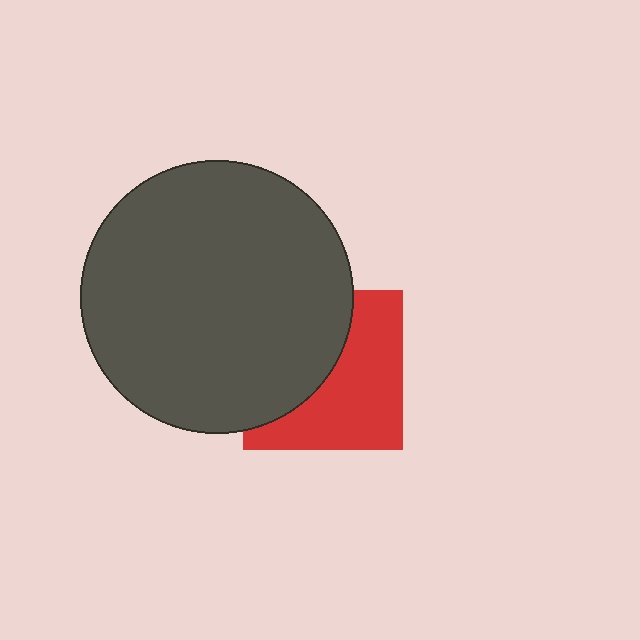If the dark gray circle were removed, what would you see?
You would see the complete red square.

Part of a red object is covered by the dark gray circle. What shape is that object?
It is a square.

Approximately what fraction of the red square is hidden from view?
Roughly 47% of the red square is hidden behind the dark gray circle.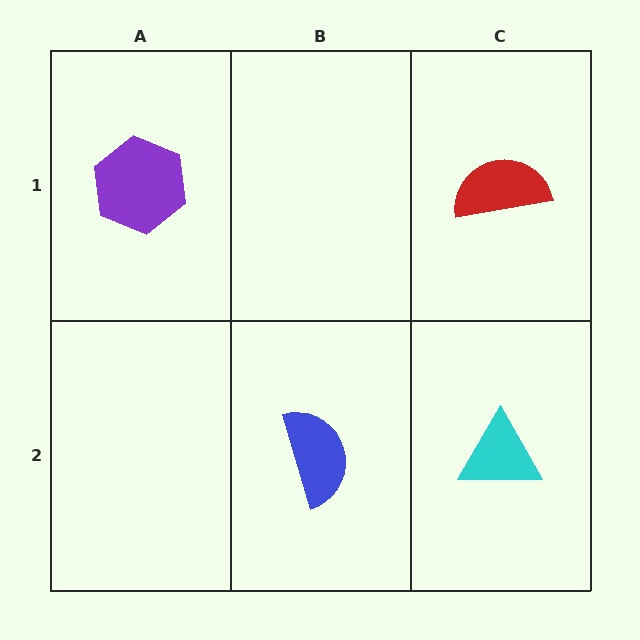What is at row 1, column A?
A purple hexagon.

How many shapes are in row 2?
2 shapes.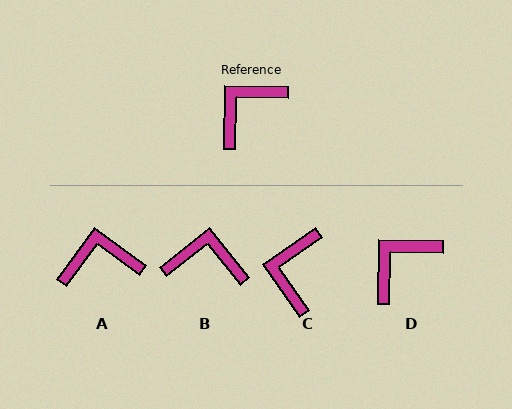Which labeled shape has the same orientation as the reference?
D.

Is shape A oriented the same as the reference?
No, it is off by about 35 degrees.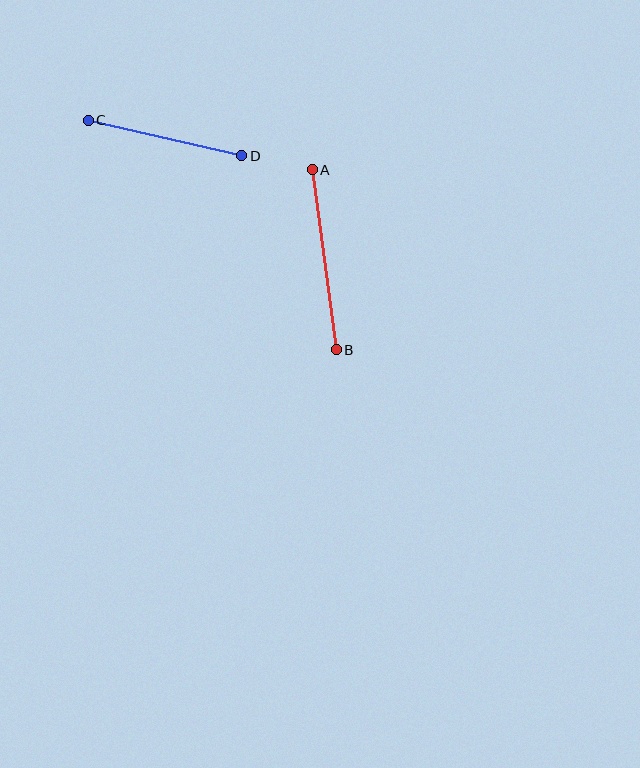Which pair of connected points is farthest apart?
Points A and B are farthest apart.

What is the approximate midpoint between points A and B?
The midpoint is at approximately (324, 260) pixels.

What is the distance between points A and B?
The distance is approximately 181 pixels.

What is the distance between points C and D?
The distance is approximately 157 pixels.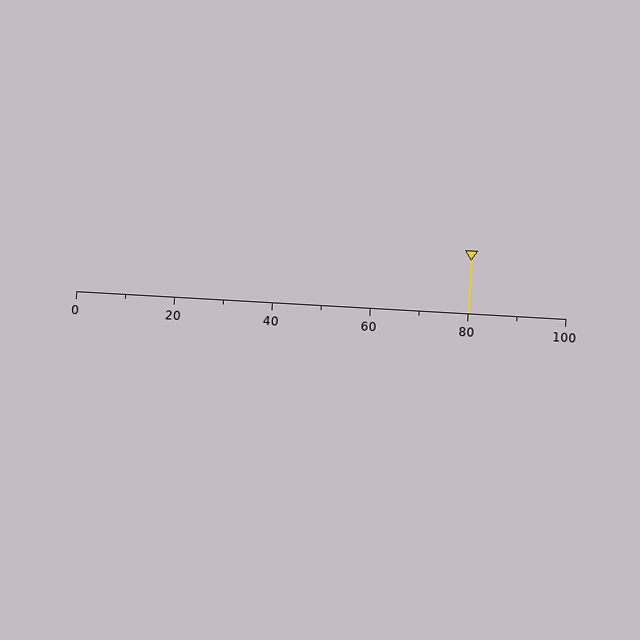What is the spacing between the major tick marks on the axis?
The major ticks are spaced 20 apart.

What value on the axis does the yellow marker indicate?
The marker indicates approximately 80.